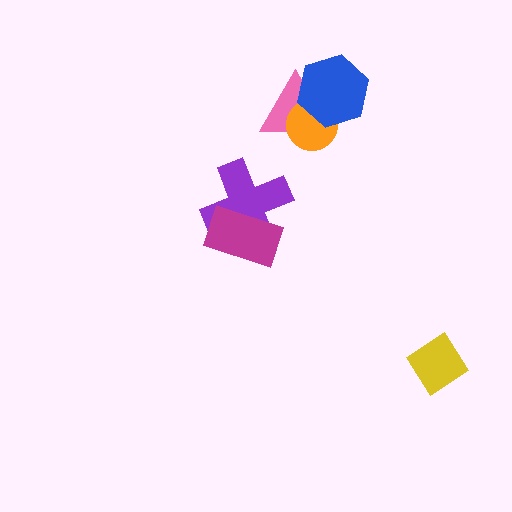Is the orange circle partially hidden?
Yes, it is partially covered by another shape.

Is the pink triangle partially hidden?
Yes, it is partially covered by another shape.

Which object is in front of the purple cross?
The magenta rectangle is in front of the purple cross.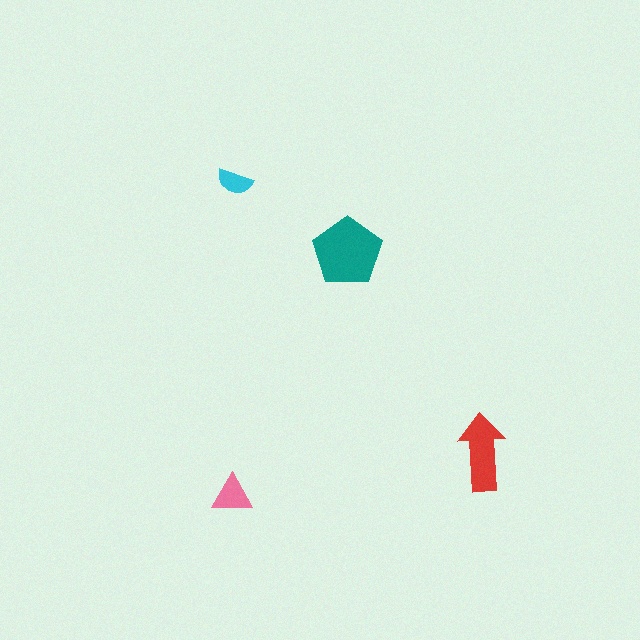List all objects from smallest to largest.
The cyan semicircle, the pink triangle, the red arrow, the teal pentagon.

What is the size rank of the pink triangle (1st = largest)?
3rd.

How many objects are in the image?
There are 4 objects in the image.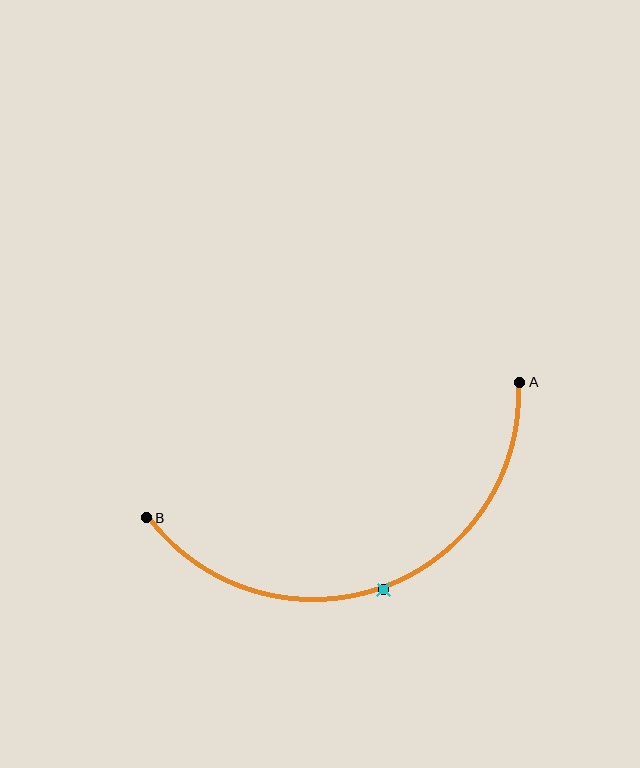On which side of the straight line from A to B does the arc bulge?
The arc bulges below the straight line connecting A and B.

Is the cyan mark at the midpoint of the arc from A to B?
Yes. The cyan mark lies on the arc at equal arc-length from both A and B — it is the arc midpoint.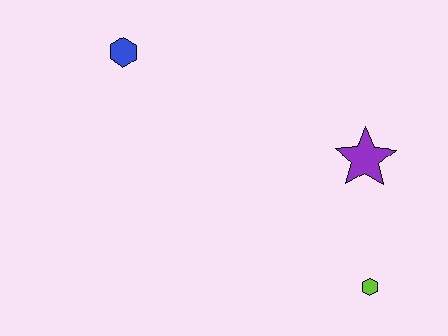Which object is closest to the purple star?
The lime hexagon is closest to the purple star.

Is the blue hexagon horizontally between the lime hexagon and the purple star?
No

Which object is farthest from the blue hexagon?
The lime hexagon is farthest from the blue hexagon.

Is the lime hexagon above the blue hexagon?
No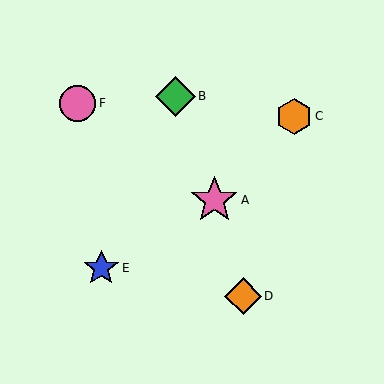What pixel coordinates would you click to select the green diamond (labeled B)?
Click at (175, 96) to select the green diamond B.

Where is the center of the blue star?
The center of the blue star is at (101, 268).